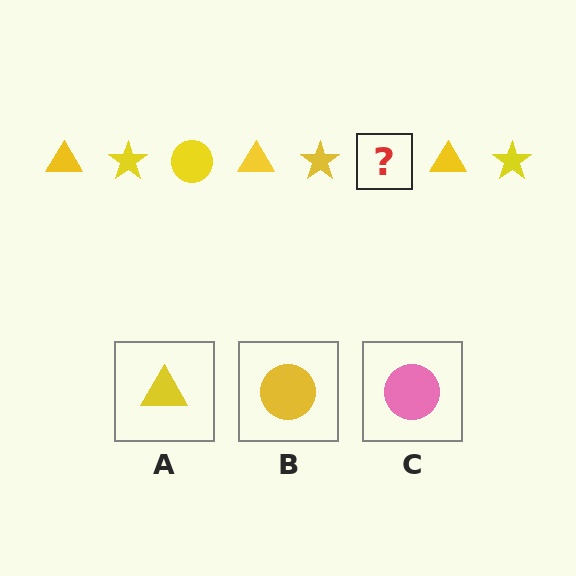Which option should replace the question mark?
Option B.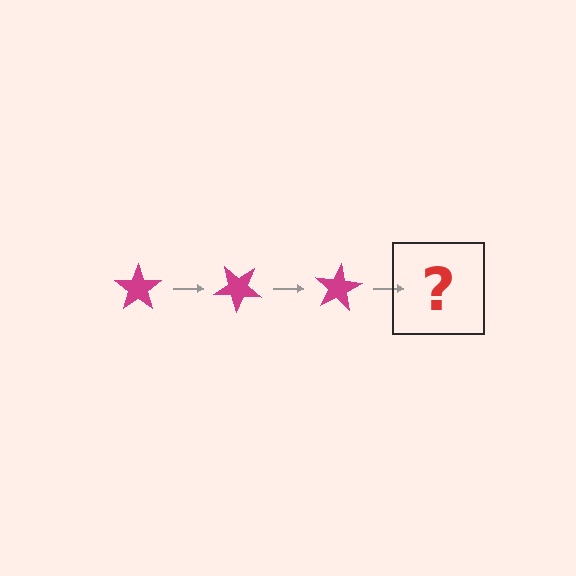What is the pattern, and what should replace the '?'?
The pattern is that the star rotates 40 degrees each step. The '?' should be a magenta star rotated 120 degrees.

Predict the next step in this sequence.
The next step is a magenta star rotated 120 degrees.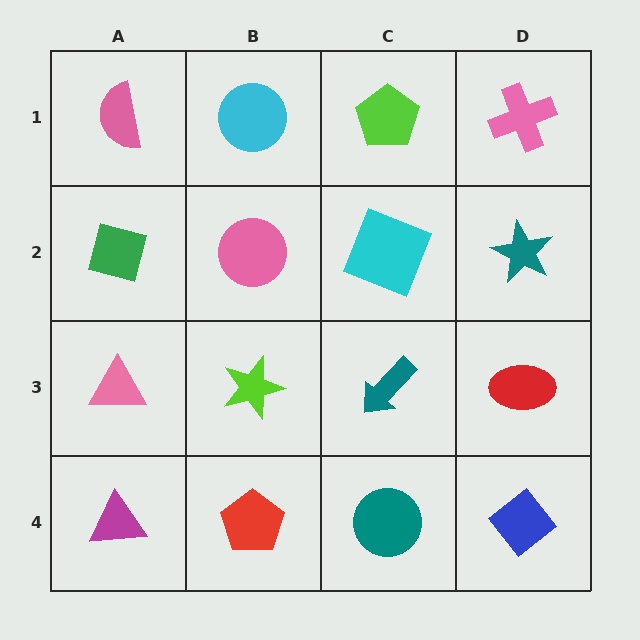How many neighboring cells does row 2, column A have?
3.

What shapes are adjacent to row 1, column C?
A cyan square (row 2, column C), a cyan circle (row 1, column B), a pink cross (row 1, column D).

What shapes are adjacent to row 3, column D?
A teal star (row 2, column D), a blue diamond (row 4, column D), a teal arrow (row 3, column C).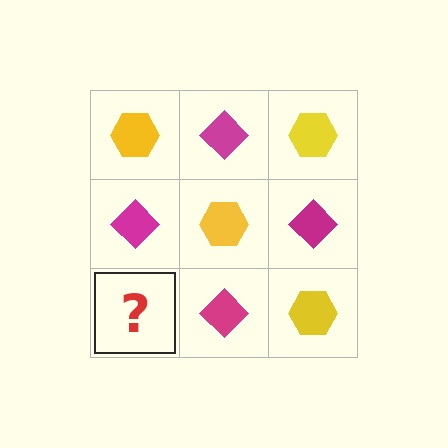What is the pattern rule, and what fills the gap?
The rule is that it alternates yellow hexagon and magenta diamond in a checkerboard pattern. The gap should be filled with a yellow hexagon.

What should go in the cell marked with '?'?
The missing cell should contain a yellow hexagon.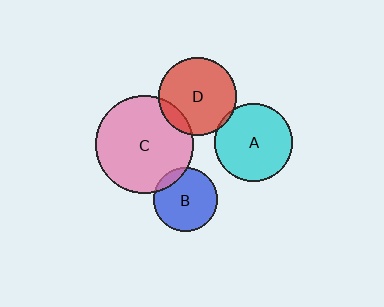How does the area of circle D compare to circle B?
Approximately 1.5 times.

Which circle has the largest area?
Circle C (pink).